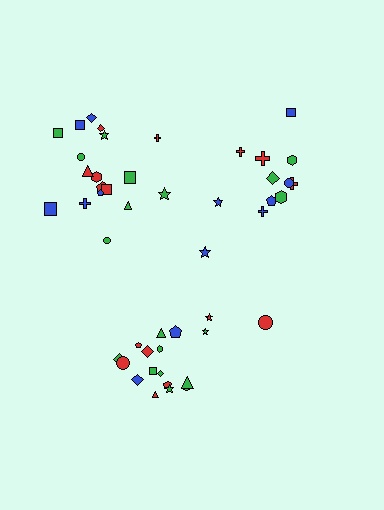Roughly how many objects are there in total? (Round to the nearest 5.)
Roughly 50 objects in total.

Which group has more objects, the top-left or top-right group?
The top-left group.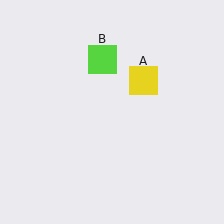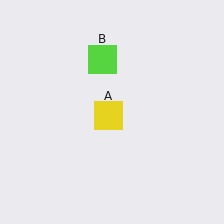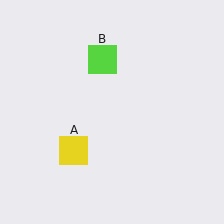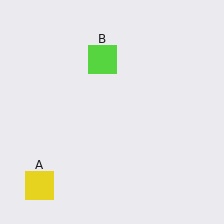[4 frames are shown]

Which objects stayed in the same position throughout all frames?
Lime square (object B) remained stationary.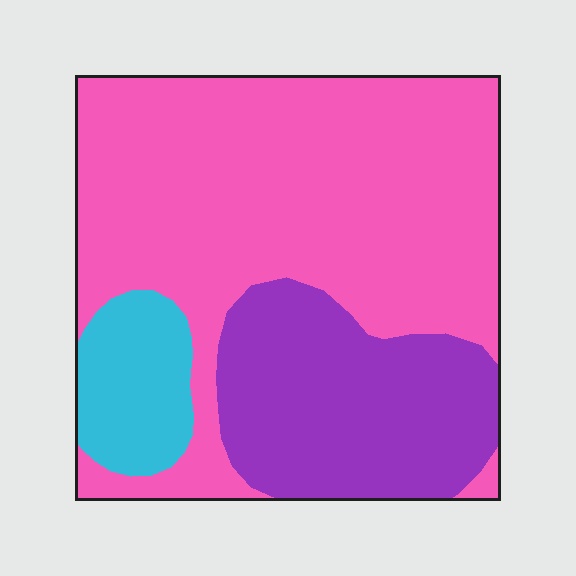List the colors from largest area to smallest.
From largest to smallest: pink, purple, cyan.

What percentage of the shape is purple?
Purple takes up about one quarter (1/4) of the shape.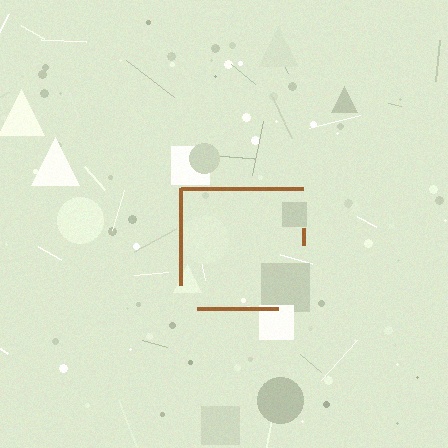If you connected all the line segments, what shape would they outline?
They would outline a square.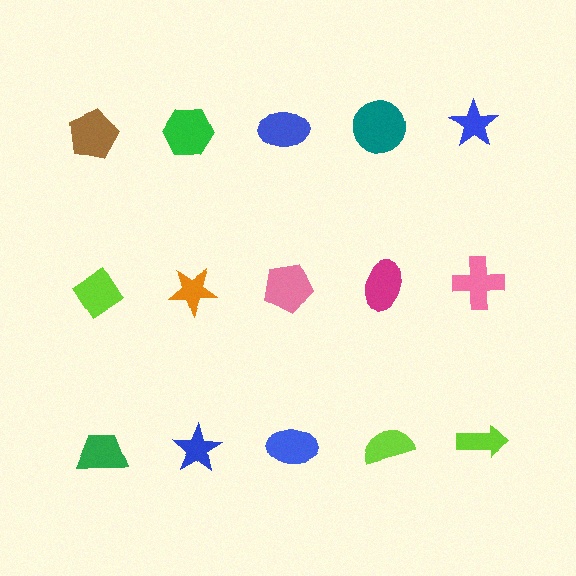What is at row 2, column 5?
A pink cross.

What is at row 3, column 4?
A lime semicircle.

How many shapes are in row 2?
5 shapes.